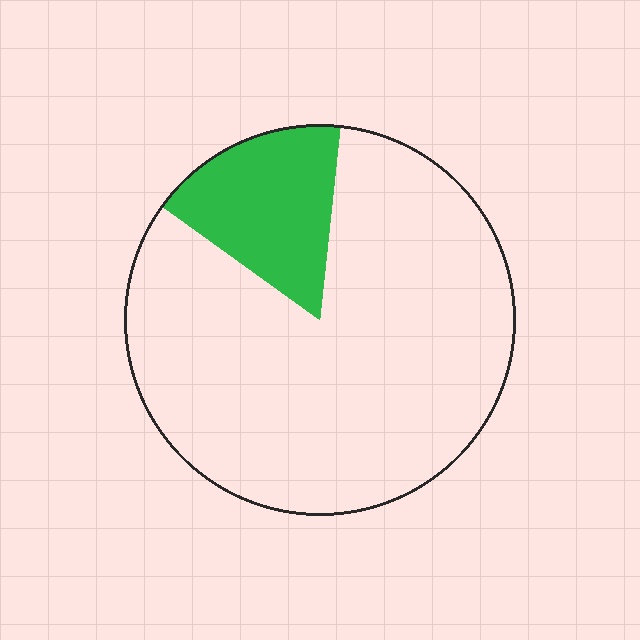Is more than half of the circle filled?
No.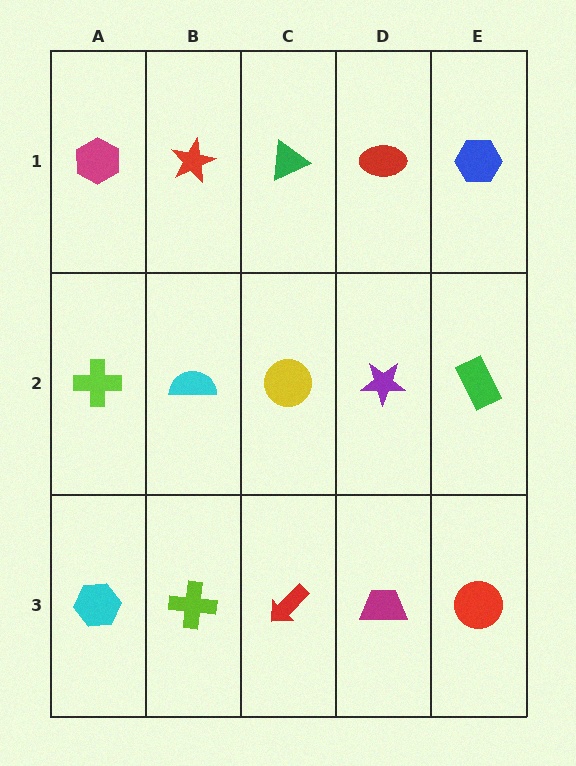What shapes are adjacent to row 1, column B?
A cyan semicircle (row 2, column B), a magenta hexagon (row 1, column A), a green triangle (row 1, column C).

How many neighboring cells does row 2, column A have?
3.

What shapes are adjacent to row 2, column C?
A green triangle (row 1, column C), a red arrow (row 3, column C), a cyan semicircle (row 2, column B), a purple star (row 2, column D).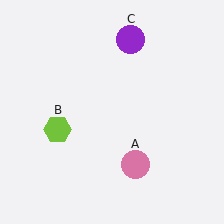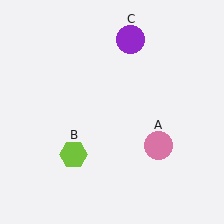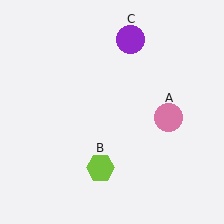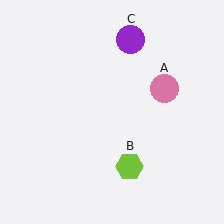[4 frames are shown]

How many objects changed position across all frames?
2 objects changed position: pink circle (object A), lime hexagon (object B).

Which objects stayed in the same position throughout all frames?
Purple circle (object C) remained stationary.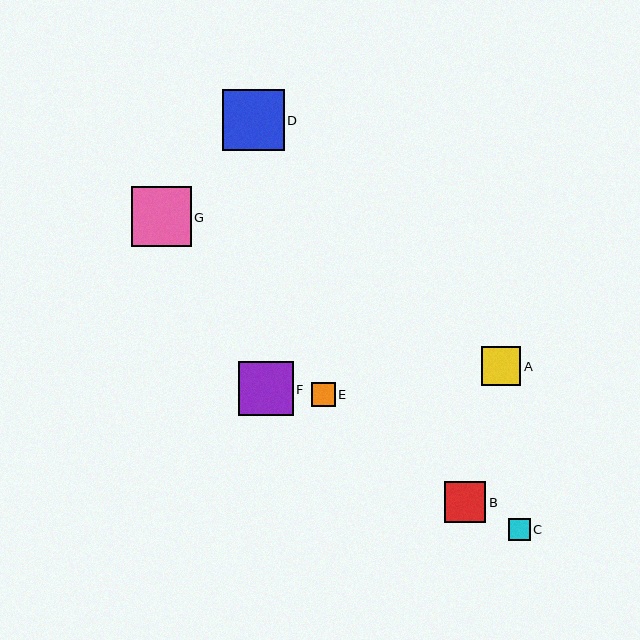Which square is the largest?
Square D is the largest with a size of approximately 62 pixels.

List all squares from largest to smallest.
From largest to smallest: D, G, F, B, A, E, C.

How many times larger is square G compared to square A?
Square G is approximately 1.5 times the size of square A.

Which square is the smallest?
Square C is the smallest with a size of approximately 22 pixels.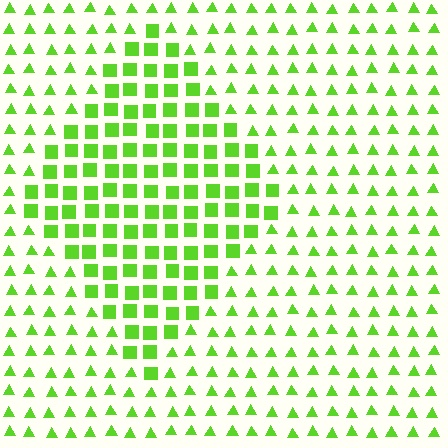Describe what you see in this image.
The image is filled with small lime elements arranged in a uniform grid. A diamond-shaped region contains squares, while the surrounding area contains triangles. The boundary is defined purely by the change in element shape.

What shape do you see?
I see a diamond.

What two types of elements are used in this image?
The image uses squares inside the diamond region and triangles outside it.